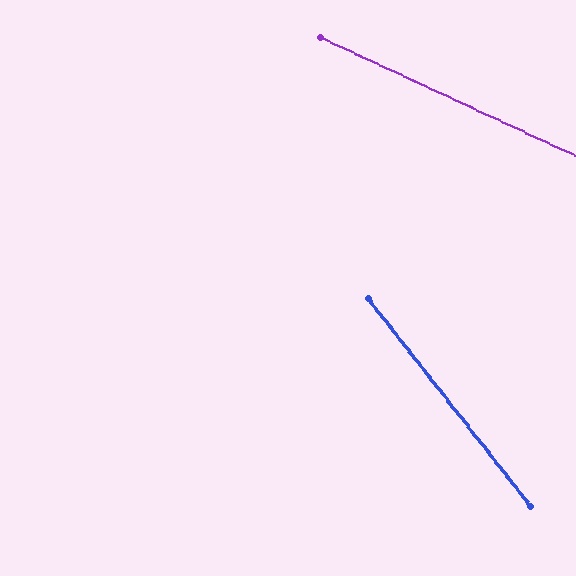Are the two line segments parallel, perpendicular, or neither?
Neither parallel nor perpendicular — they differ by about 27°.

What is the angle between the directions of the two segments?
Approximately 27 degrees.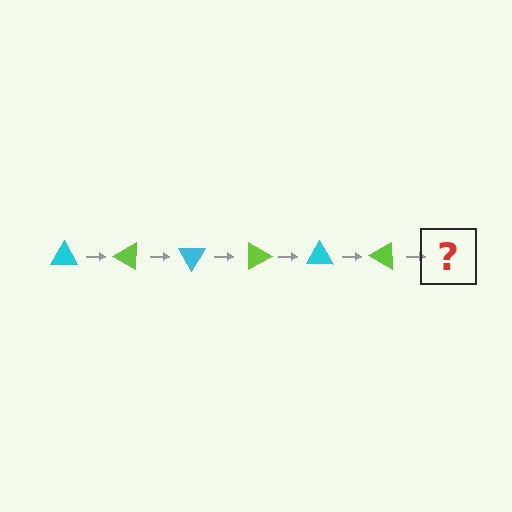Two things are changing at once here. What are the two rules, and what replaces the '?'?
The two rules are that it rotates 30 degrees each step and the color cycles through cyan and lime. The '?' should be a cyan triangle, rotated 180 degrees from the start.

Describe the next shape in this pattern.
It should be a cyan triangle, rotated 180 degrees from the start.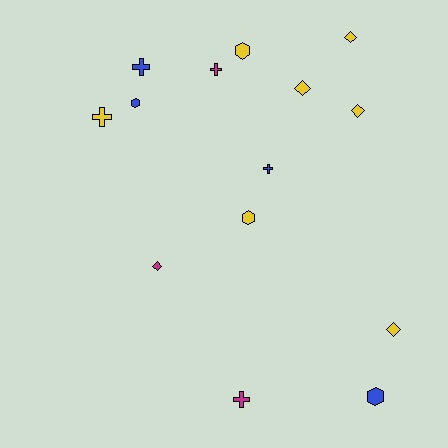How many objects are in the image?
There are 14 objects.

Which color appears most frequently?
Yellow, with 7 objects.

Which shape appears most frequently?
Cross, with 5 objects.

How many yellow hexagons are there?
There are 2 yellow hexagons.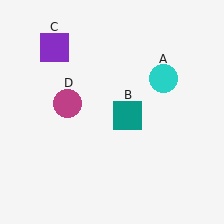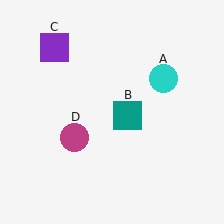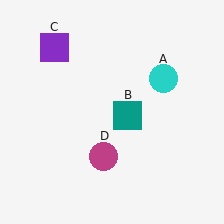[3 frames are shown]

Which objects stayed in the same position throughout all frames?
Cyan circle (object A) and teal square (object B) and purple square (object C) remained stationary.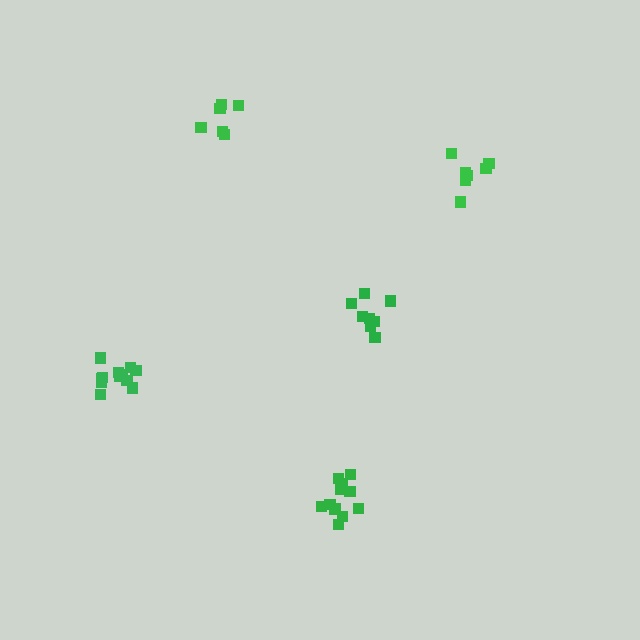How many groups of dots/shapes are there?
There are 5 groups.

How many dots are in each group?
Group 1: 7 dots, Group 2: 8 dots, Group 3: 13 dots, Group 4: 12 dots, Group 5: 7 dots (47 total).